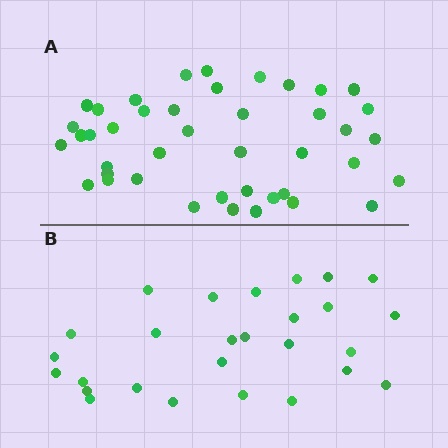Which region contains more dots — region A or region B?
Region A (the top region) has more dots.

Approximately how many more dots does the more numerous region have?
Region A has approximately 15 more dots than region B.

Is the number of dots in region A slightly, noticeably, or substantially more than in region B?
Region A has substantially more. The ratio is roughly 1.6 to 1.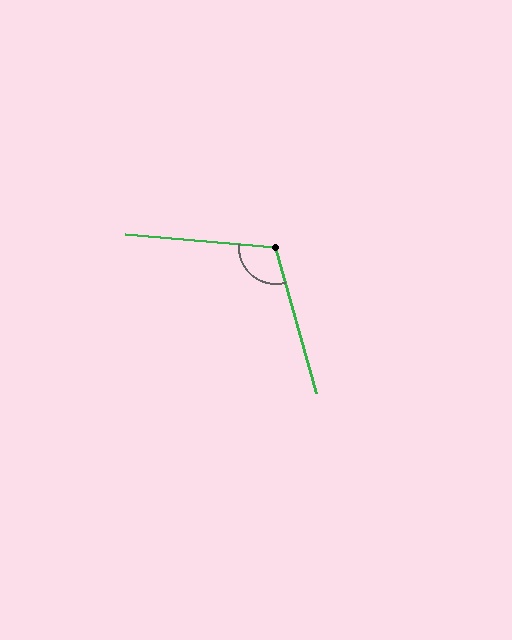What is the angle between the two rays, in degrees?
Approximately 110 degrees.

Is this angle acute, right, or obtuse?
It is obtuse.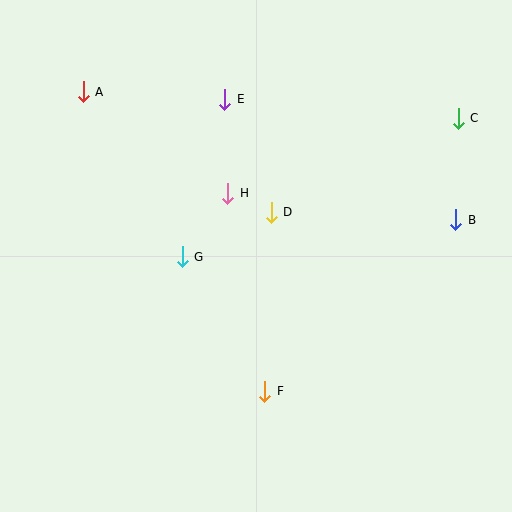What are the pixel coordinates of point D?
Point D is at (271, 212).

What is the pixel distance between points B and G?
The distance between B and G is 276 pixels.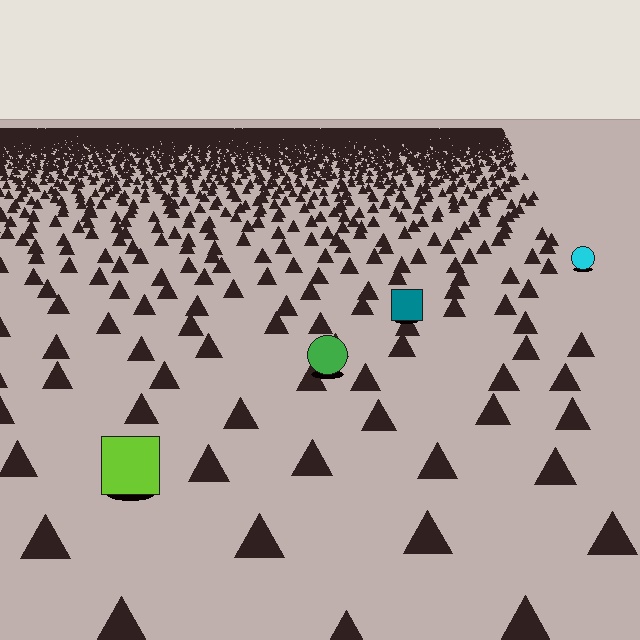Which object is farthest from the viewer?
The cyan circle is farthest from the viewer. It appears smaller and the ground texture around it is denser.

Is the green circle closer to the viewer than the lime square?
No. The lime square is closer — you can tell from the texture gradient: the ground texture is coarser near it.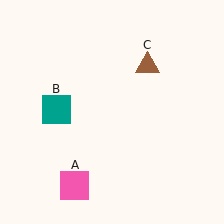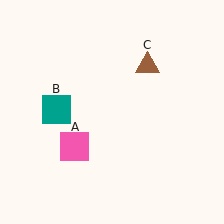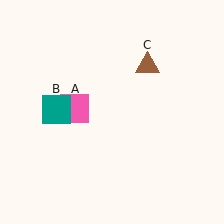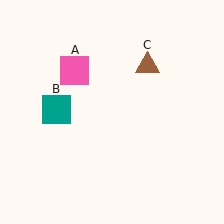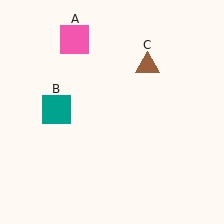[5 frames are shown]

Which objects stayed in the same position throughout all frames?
Teal square (object B) and brown triangle (object C) remained stationary.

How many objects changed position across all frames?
1 object changed position: pink square (object A).